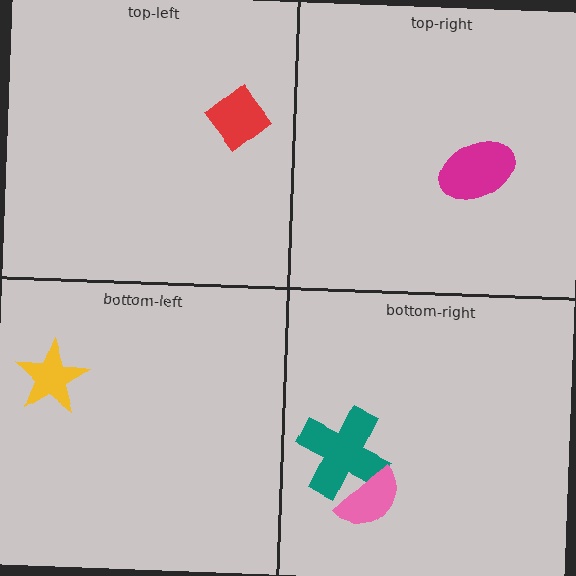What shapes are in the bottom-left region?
The yellow star.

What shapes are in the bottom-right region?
The teal cross, the pink semicircle.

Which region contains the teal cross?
The bottom-right region.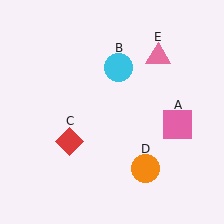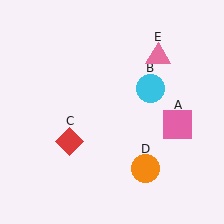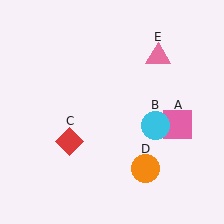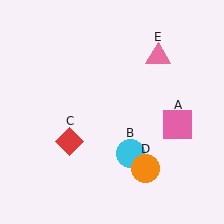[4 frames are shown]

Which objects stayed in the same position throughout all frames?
Pink square (object A) and red diamond (object C) and orange circle (object D) and pink triangle (object E) remained stationary.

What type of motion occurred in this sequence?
The cyan circle (object B) rotated clockwise around the center of the scene.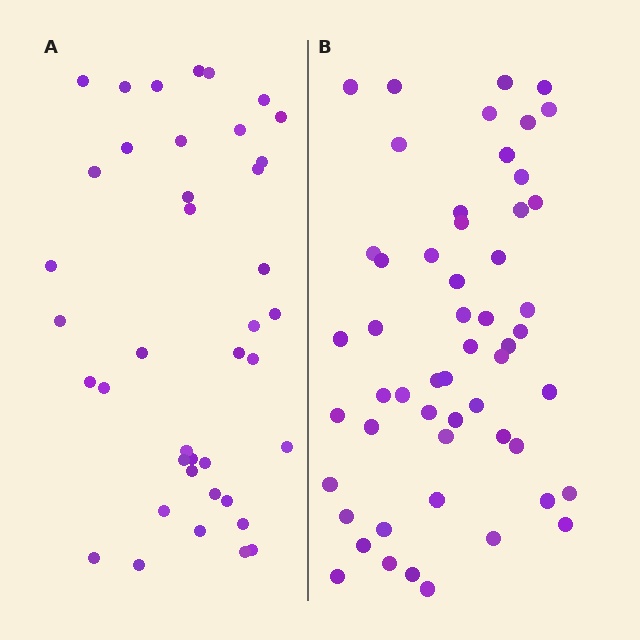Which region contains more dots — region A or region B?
Region B (the right region) has more dots.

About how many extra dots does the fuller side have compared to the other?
Region B has approximately 15 more dots than region A.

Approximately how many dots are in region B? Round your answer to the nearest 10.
About 50 dots. (The exact count is 54, which rounds to 50.)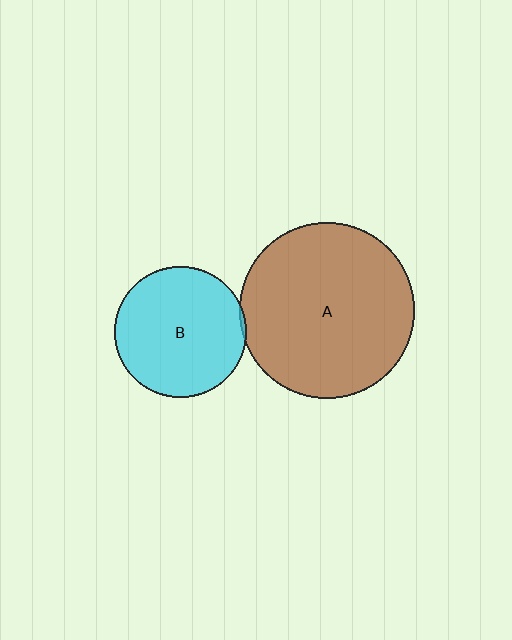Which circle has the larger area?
Circle A (brown).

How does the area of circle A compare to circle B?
Approximately 1.8 times.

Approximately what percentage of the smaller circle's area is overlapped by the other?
Approximately 5%.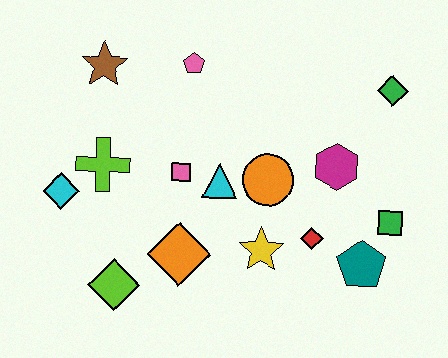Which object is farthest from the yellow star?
The brown star is farthest from the yellow star.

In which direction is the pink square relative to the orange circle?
The pink square is to the left of the orange circle.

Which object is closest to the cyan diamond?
The lime cross is closest to the cyan diamond.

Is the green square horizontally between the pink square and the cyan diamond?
No